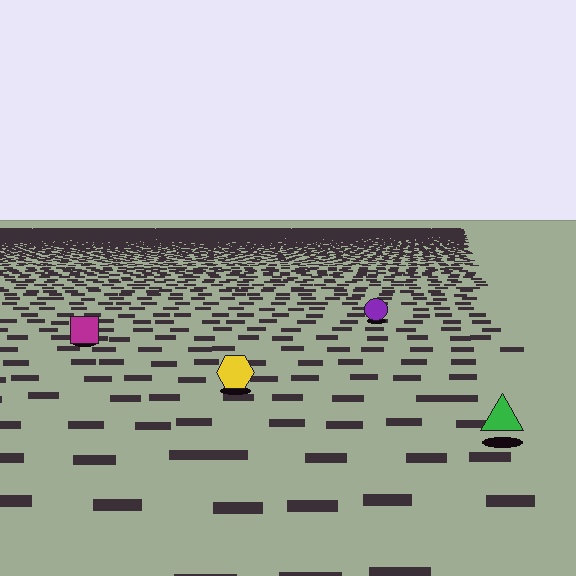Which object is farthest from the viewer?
The purple circle is farthest from the viewer. It appears smaller and the ground texture around it is denser.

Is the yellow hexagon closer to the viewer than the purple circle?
Yes. The yellow hexagon is closer — you can tell from the texture gradient: the ground texture is coarser near it.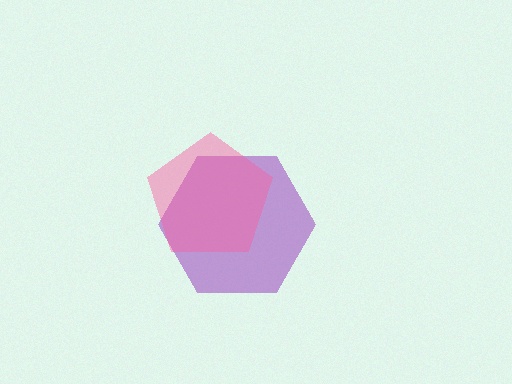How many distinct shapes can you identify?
There are 2 distinct shapes: a purple hexagon, a pink pentagon.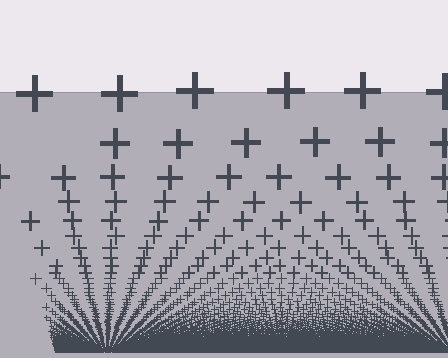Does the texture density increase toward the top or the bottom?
Density increases toward the bottom.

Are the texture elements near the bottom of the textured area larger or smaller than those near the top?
Smaller. The gradient is inverted — elements near the bottom are smaller and denser.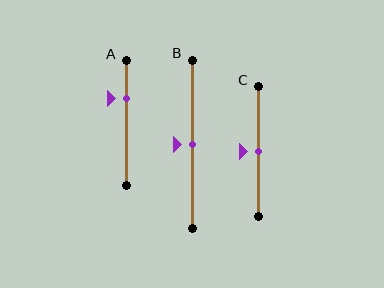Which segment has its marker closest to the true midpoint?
Segment B has its marker closest to the true midpoint.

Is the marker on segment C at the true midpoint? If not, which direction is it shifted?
Yes, the marker on segment C is at the true midpoint.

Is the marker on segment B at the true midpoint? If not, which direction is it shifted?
Yes, the marker on segment B is at the true midpoint.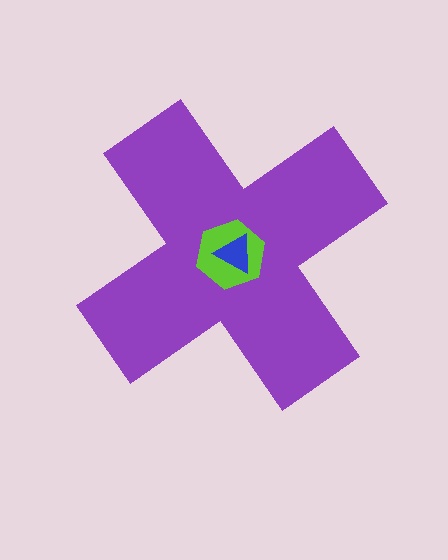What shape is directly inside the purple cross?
The lime hexagon.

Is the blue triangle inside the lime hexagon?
Yes.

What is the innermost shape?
The blue triangle.